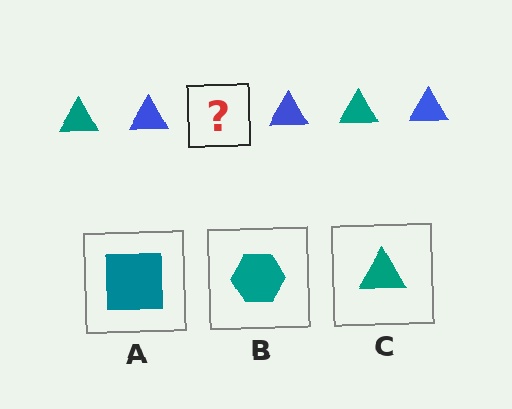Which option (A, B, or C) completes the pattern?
C.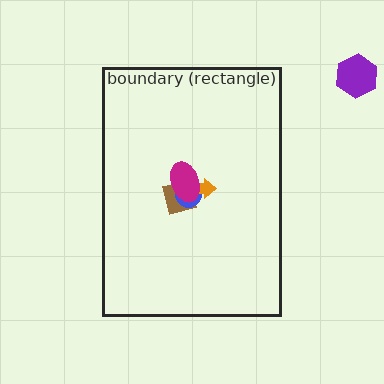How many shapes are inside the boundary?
4 inside, 1 outside.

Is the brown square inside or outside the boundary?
Inside.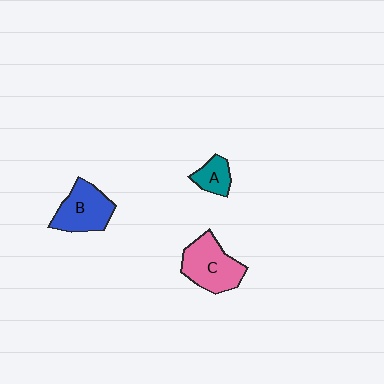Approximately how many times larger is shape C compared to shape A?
Approximately 2.3 times.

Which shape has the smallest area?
Shape A (teal).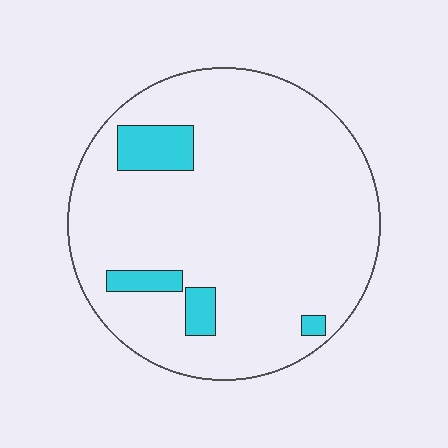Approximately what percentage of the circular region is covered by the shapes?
Approximately 10%.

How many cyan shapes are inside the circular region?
4.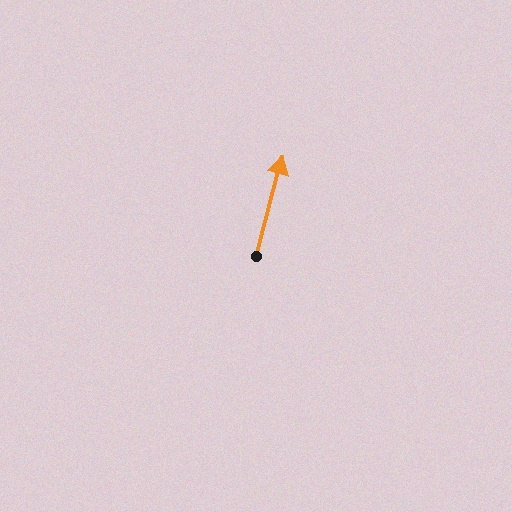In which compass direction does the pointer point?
North.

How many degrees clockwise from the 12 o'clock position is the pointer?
Approximately 15 degrees.